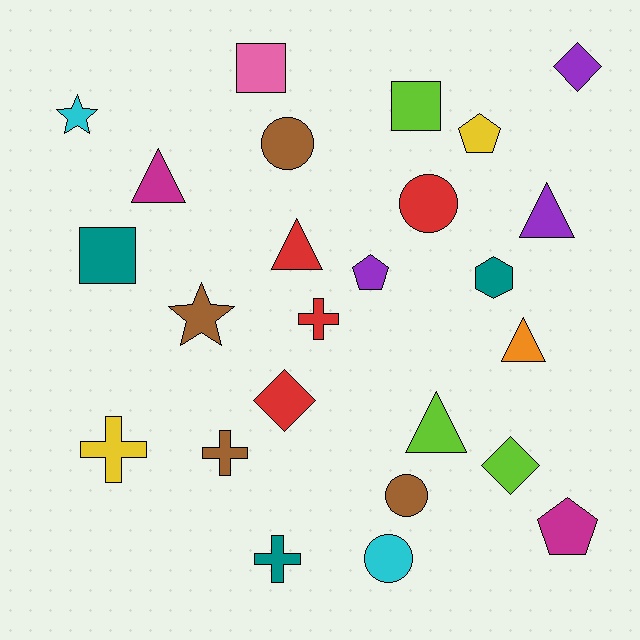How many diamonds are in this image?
There are 3 diamonds.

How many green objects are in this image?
There are no green objects.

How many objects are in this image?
There are 25 objects.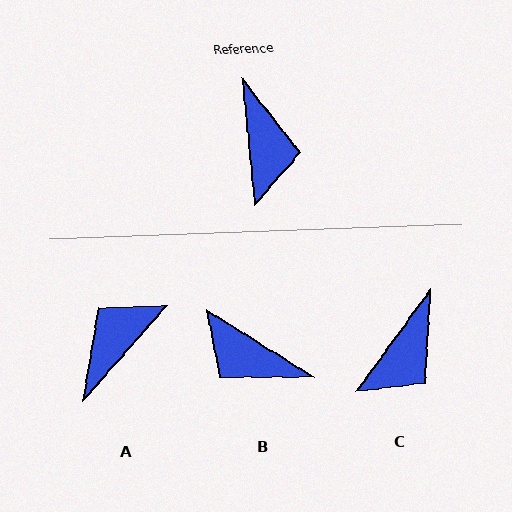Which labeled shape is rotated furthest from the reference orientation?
A, about 133 degrees away.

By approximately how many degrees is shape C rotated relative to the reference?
Approximately 41 degrees clockwise.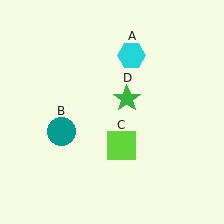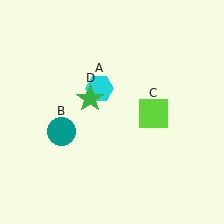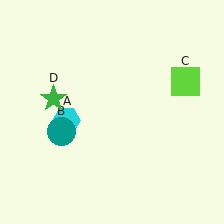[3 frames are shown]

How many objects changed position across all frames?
3 objects changed position: cyan hexagon (object A), lime square (object C), green star (object D).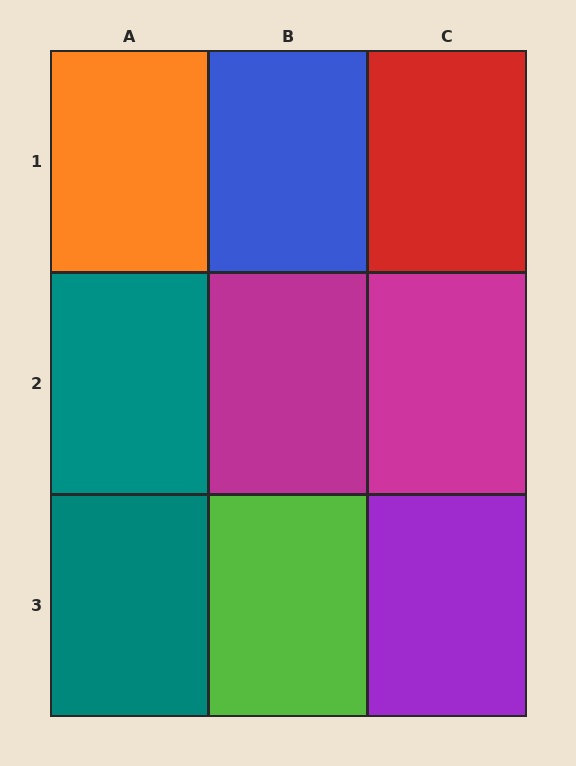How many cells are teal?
2 cells are teal.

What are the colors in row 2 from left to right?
Teal, magenta, magenta.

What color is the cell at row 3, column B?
Lime.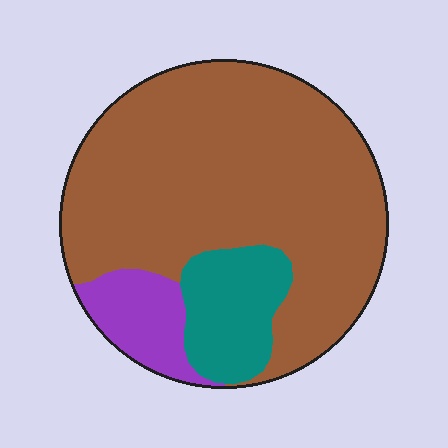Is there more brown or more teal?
Brown.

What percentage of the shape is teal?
Teal takes up about one eighth (1/8) of the shape.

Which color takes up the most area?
Brown, at roughly 75%.